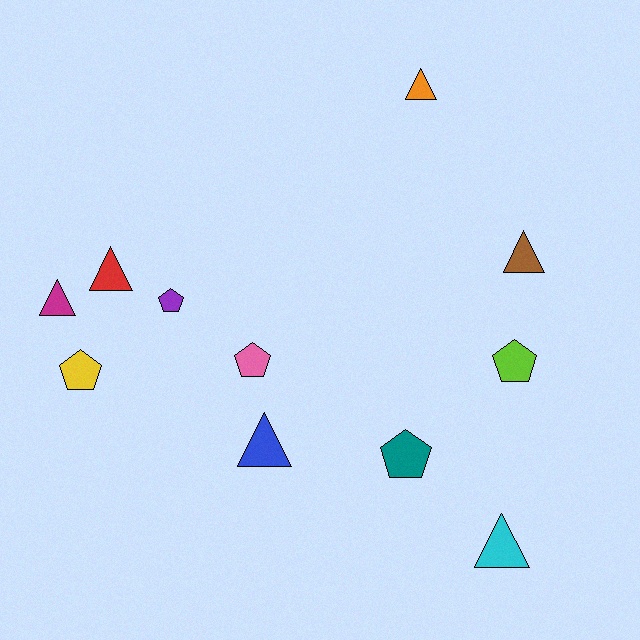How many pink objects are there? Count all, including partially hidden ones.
There is 1 pink object.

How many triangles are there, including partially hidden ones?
There are 6 triangles.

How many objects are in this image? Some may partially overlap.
There are 11 objects.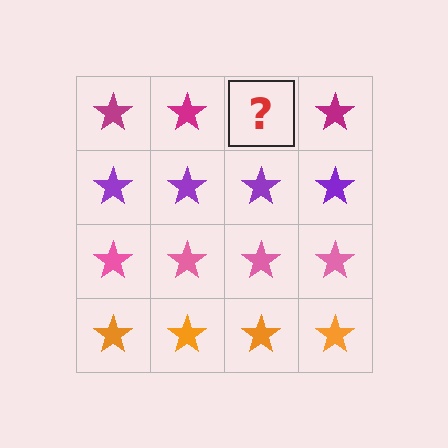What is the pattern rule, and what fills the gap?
The rule is that each row has a consistent color. The gap should be filled with a magenta star.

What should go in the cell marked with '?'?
The missing cell should contain a magenta star.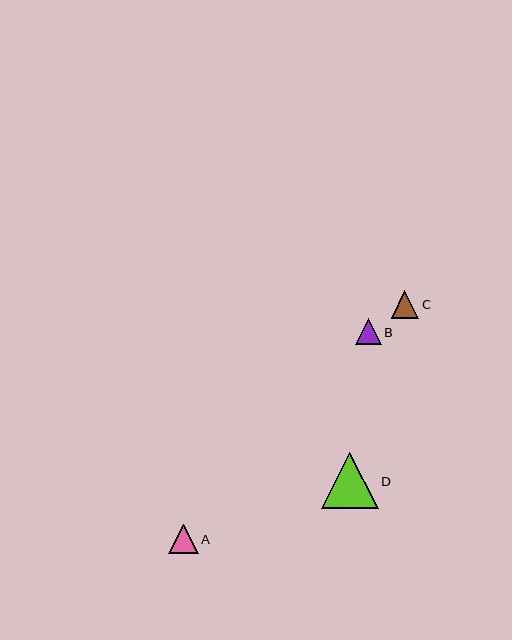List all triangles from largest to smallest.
From largest to smallest: D, A, C, B.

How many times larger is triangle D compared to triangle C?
Triangle D is approximately 2.1 times the size of triangle C.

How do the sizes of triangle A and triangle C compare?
Triangle A and triangle C are approximately the same size.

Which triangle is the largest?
Triangle D is the largest with a size of approximately 56 pixels.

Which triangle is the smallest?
Triangle B is the smallest with a size of approximately 26 pixels.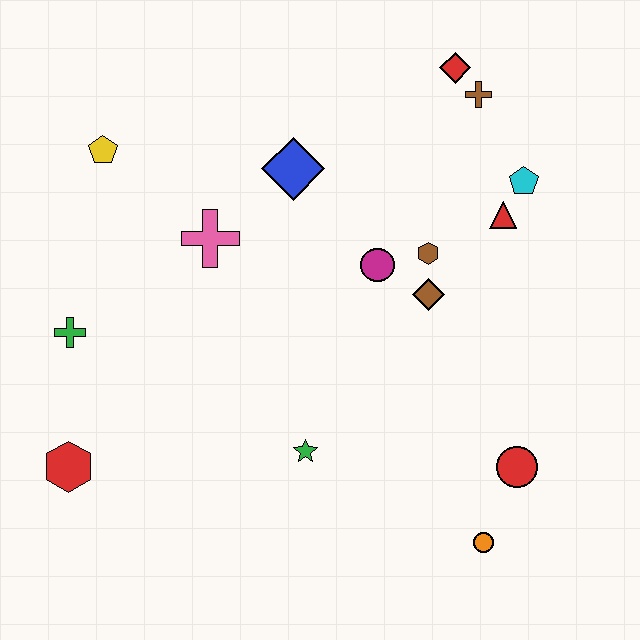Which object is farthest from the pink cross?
The orange circle is farthest from the pink cross.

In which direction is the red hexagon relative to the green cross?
The red hexagon is below the green cross.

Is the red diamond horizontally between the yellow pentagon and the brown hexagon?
No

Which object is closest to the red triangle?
The cyan pentagon is closest to the red triangle.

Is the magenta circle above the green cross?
Yes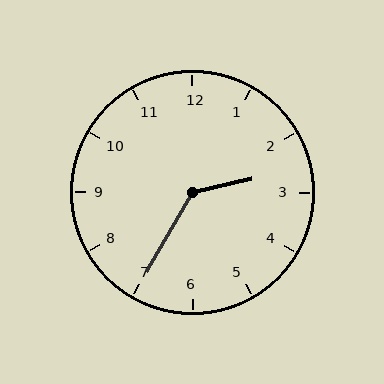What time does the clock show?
2:35.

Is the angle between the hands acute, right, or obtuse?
It is obtuse.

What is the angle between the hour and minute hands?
Approximately 132 degrees.